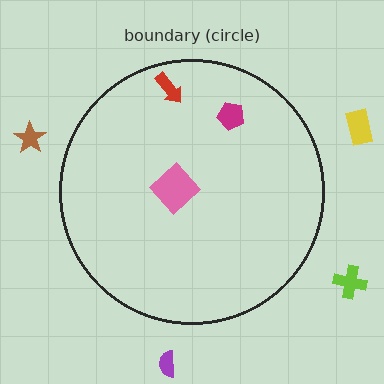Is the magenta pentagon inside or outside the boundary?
Inside.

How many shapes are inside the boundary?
3 inside, 4 outside.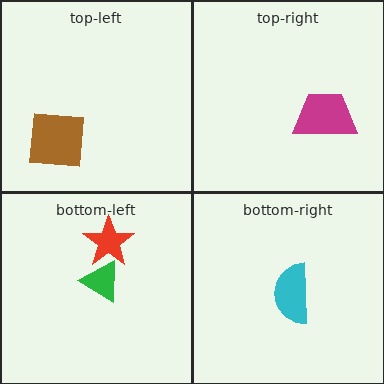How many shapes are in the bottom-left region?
2.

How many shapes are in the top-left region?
1.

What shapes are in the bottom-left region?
The green triangle, the red star.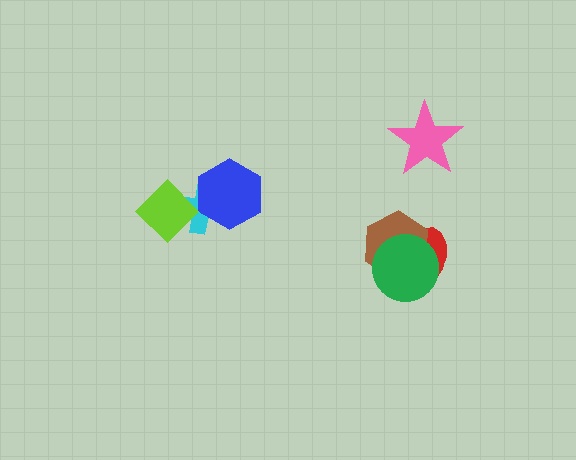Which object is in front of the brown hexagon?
The green circle is in front of the brown hexagon.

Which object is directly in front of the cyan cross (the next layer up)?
The blue hexagon is directly in front of the cyan cross.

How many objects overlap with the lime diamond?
1 object overlaps with the lime diamond.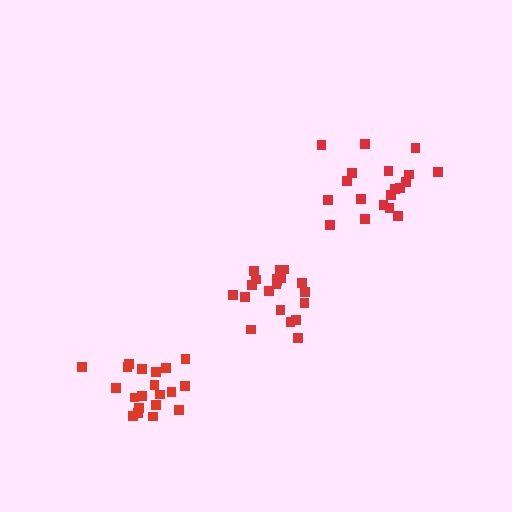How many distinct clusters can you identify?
There are 3 distinct clusters.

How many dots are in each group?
Group 1: 19 dots, Group 2: 20 dots, Group 3: 20 dots (59 total).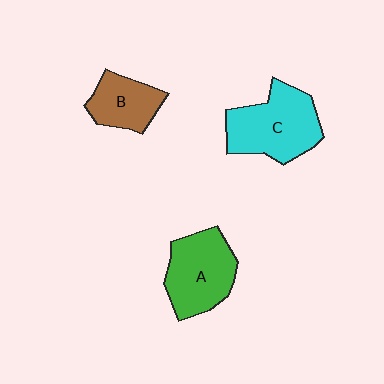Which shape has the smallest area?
Shape B (brown).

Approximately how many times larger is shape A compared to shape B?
Approximately 1.5 times.